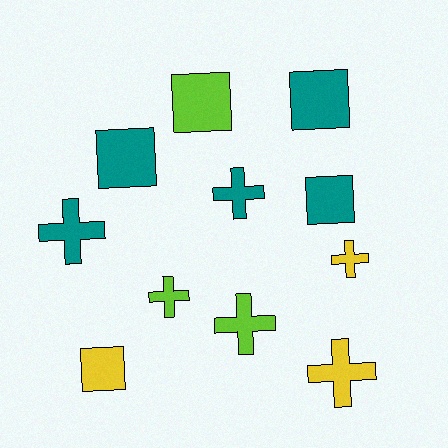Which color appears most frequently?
Teal, with 5 objects.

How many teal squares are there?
There are 3 teal squares.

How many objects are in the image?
There are 11 objects.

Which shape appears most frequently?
Cross, with 6 objects.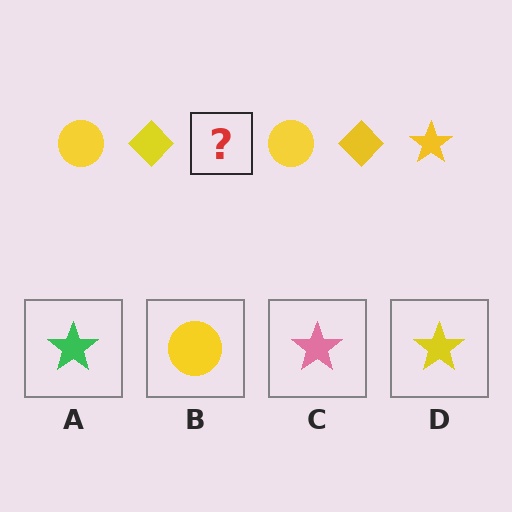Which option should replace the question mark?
Option D.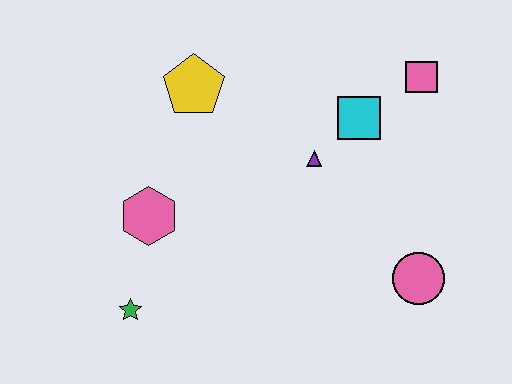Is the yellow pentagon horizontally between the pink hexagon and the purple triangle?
Yes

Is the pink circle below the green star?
No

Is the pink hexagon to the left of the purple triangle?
Yes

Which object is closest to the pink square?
The cyan square is closest to the pink square.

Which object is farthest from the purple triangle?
The green star is farthest from the purple triangle.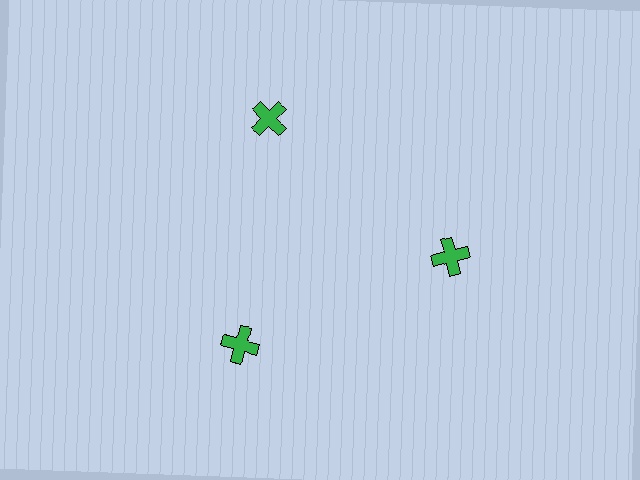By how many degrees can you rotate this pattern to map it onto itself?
The pattern maps onto itself every 120 degrees of rotation.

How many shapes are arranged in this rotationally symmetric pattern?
There are 3 shapes, arranged in 3 groups of 1.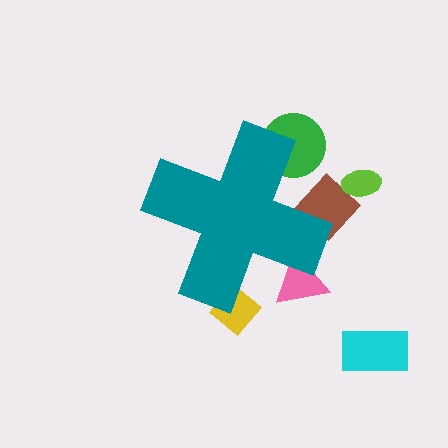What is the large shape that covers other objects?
A teal cross.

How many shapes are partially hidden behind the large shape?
4 shapes are partially hidden.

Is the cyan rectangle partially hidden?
No, the cyan rectangle is fully visible.